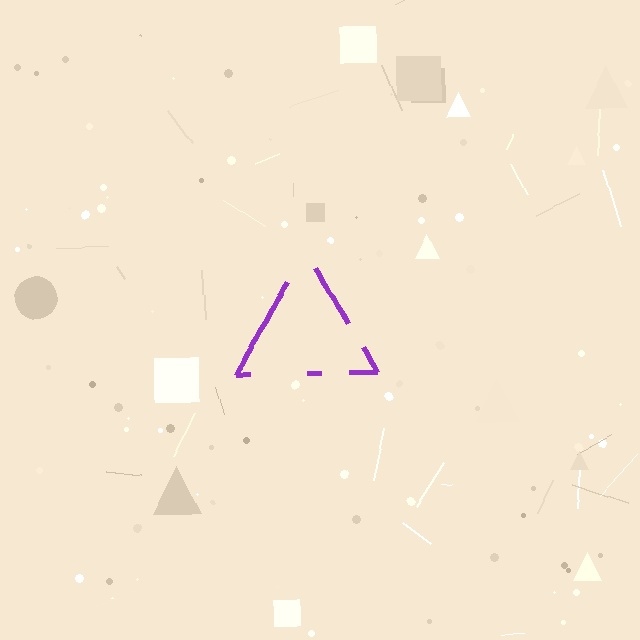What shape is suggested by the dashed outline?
The dashed outline suggests a triangle.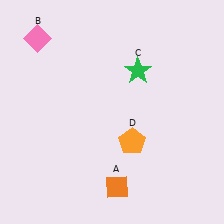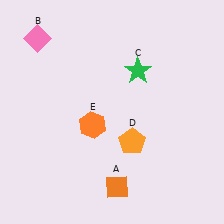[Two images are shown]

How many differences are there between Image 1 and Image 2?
There is 1 difference between the two images.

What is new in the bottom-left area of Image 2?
An orange hexagon (E) was added in the bottom-left area of Image 2.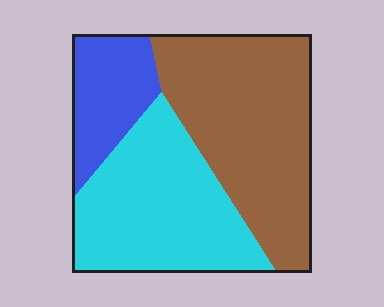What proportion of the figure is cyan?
Cyan covers roughly 40% of the figure.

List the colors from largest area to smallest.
From largest to smallest: brown, cyan, blue.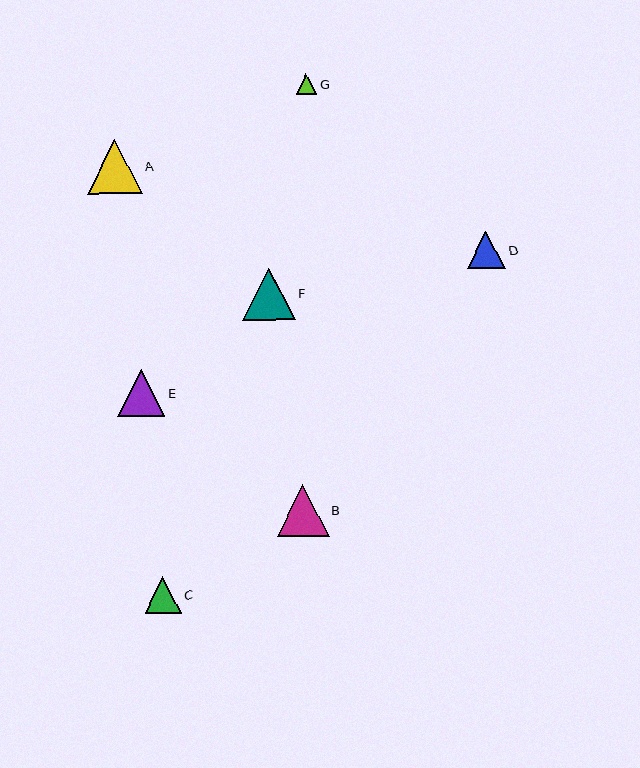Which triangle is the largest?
Triangle A is the largest with a size of approximately 54 pixels.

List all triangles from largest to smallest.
From largest to smallest: A, F, B, E, D, C, G.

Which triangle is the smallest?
Triangle G is the smallest with a size of approximately 20 pixels.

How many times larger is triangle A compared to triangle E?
Triangle A is approximately 1.2 times the size of triangle E.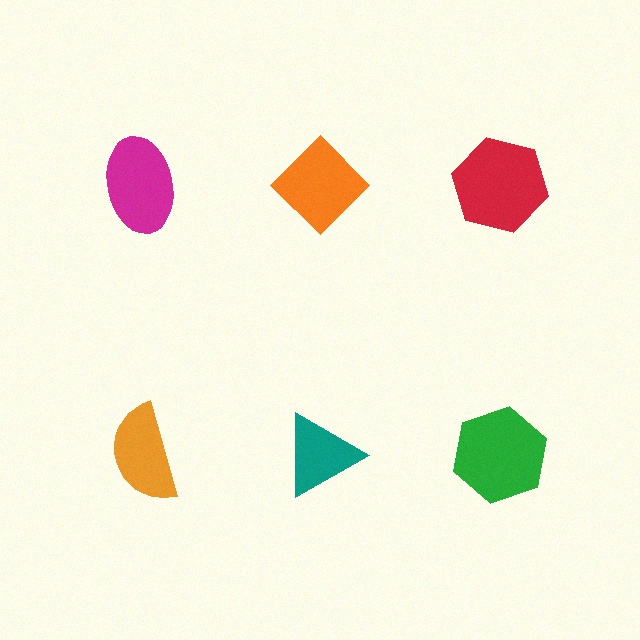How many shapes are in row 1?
3 shapes.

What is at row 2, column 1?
An orange semicircle.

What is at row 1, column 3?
A red hexagon.